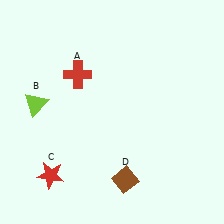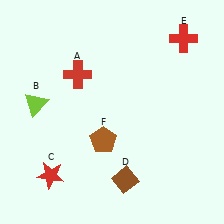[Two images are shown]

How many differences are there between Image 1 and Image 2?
There are 2 differences between the two images.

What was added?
A red cross (E), a brown pentagon (F) were added in Image 2.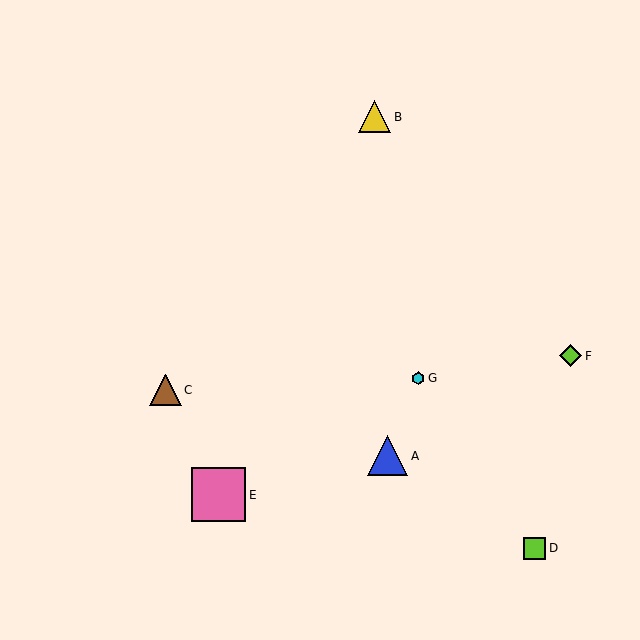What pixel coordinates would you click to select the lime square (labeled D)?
Click at (535, 548) to select the lime square D.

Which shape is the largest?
The pink square (labeled E) is the largest.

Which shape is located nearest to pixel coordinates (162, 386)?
The brown triangle (labeled C) at (166, 390) is nearest to that location.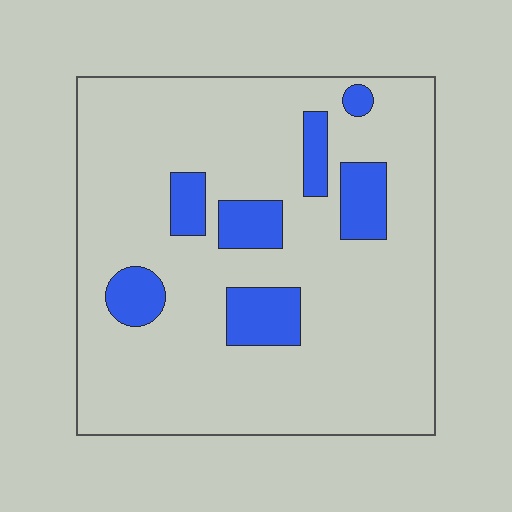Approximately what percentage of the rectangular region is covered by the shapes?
Approximately 15%.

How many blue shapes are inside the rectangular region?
7.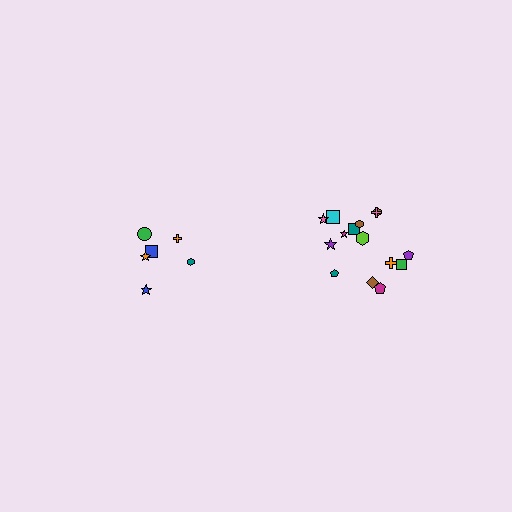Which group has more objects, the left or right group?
The right group.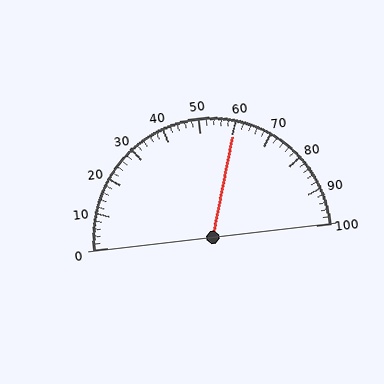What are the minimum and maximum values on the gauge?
The gauge ranges from 0 to 100.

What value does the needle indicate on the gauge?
The needle indicates approximately 60.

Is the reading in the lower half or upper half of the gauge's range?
The reading is in the upper half of the range (0 to 100).